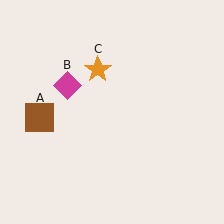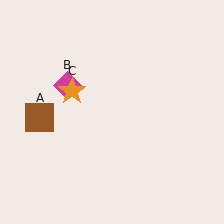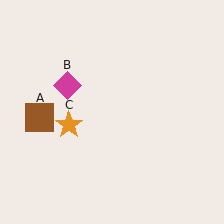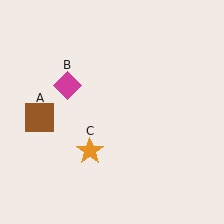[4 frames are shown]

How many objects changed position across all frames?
1 object changed position: orange star (object C).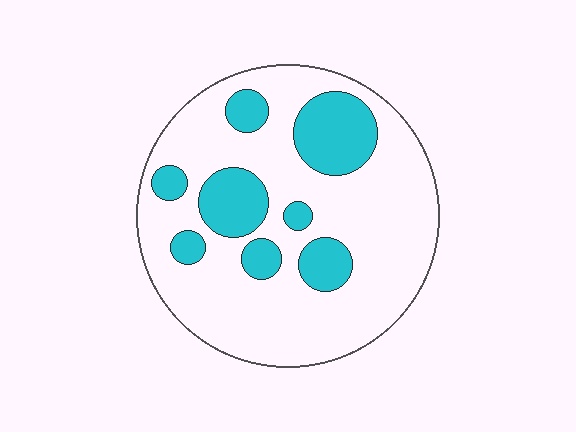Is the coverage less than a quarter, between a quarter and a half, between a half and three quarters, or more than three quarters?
Less than a quarter.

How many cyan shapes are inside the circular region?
8.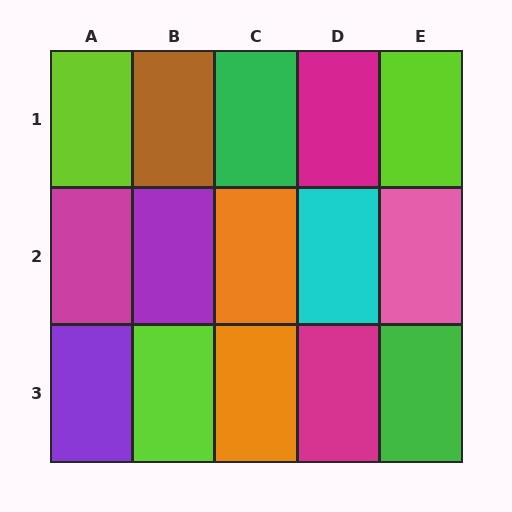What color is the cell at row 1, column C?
Green.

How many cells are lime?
3 cells are lime.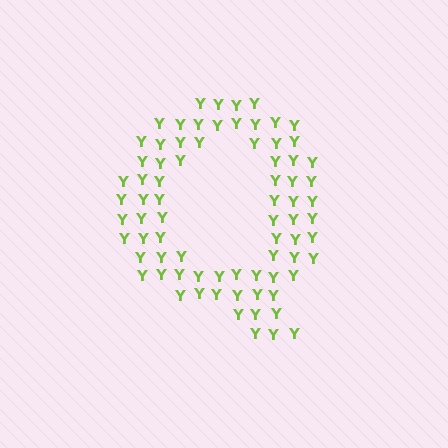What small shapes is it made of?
It is made of small letter Y's.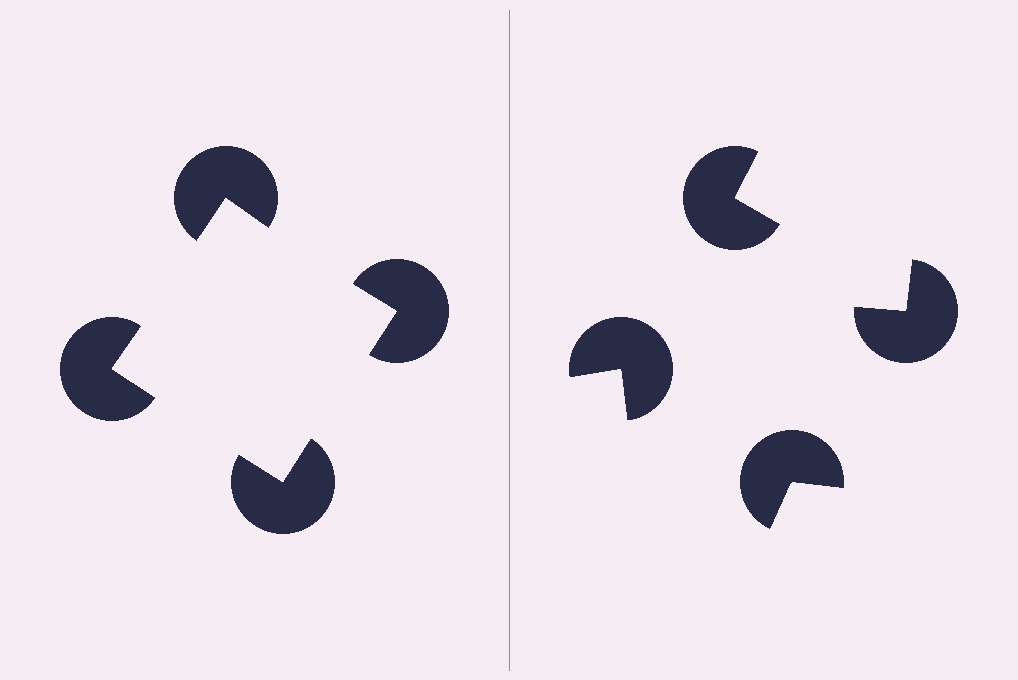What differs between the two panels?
The pac-man discs are positioned identically on both sides; only the wedge orientations differ. On the left they align to a square; on the right they are misaligned.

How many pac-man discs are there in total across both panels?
8 — 4 on each side.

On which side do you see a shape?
An illusory square appears on the left side. On the right side the wedge cuts are rotated, so no coherent shape forms.